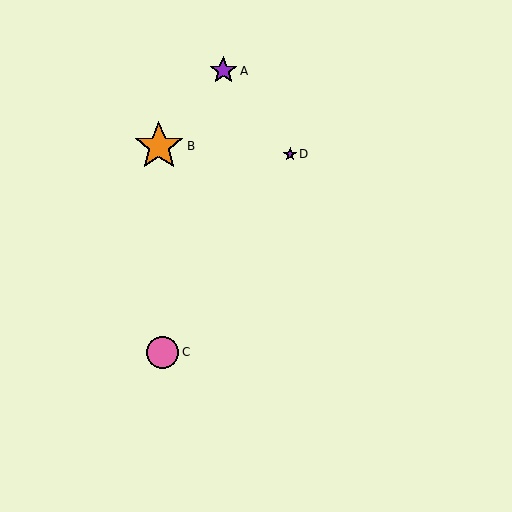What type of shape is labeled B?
Shape B is an orange star.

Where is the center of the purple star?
The center of the purple star is at (290, 154).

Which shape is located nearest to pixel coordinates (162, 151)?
The orange star (labeled B) at (159, 146) is nearest to that location.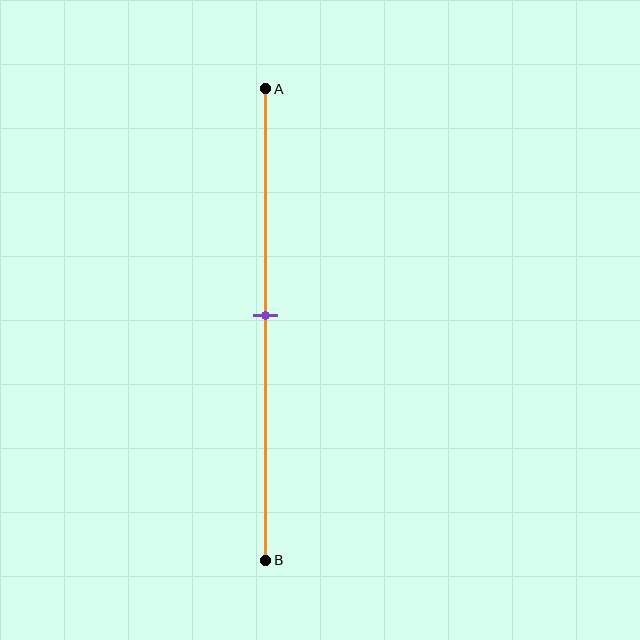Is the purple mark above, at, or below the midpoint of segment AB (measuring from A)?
The purple mark is approximately at the midpoint of segment AB.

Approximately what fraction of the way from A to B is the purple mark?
The purple mark is approximately 50% of the way from A to B.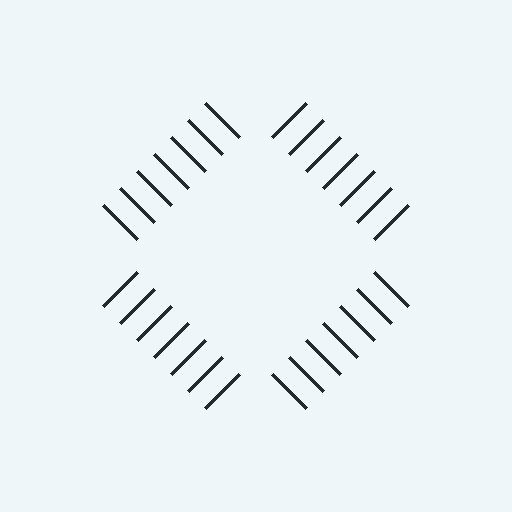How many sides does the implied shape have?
4 sides — the line-ends trace a square.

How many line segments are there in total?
28 — 7 along each of the 4 edges.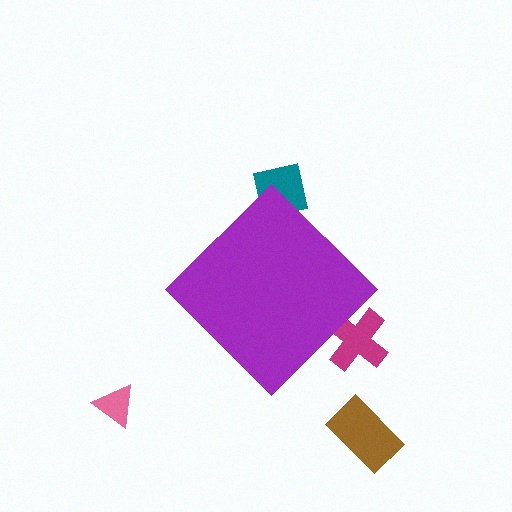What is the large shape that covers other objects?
A purple diamond.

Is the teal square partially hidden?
Yes, the teal square is partially hidden behind the purple diamond.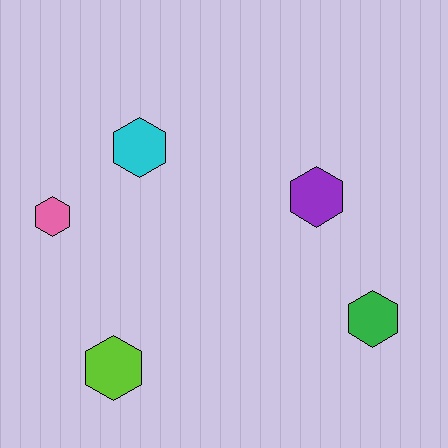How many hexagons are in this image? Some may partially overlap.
There are 5 hexagons.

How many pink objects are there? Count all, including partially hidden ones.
There is 1 pink object.